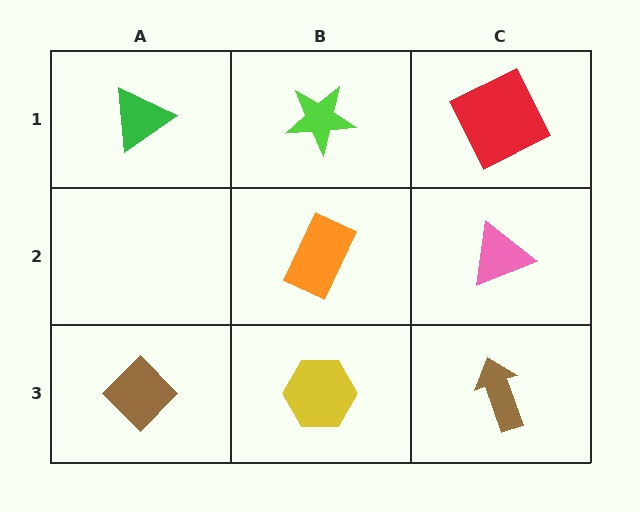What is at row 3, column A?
A brown diamond.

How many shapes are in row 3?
3 shapes.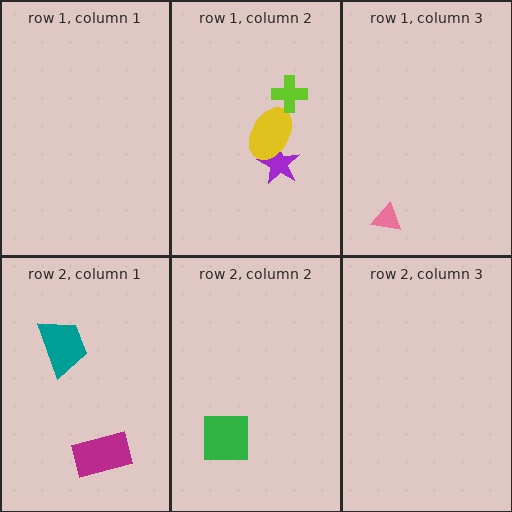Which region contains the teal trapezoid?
The row 2, column 1 region.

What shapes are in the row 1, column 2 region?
The purple star, the yellow ellipse, the lime cross.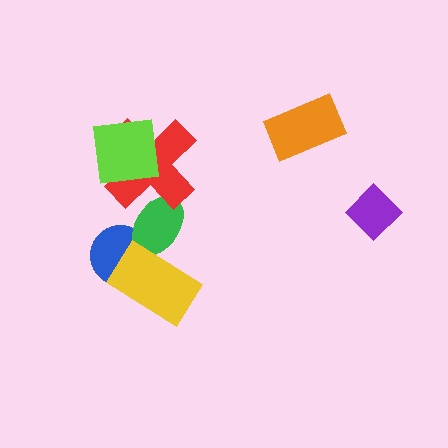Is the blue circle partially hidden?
Yes, it is partially covered by another shape.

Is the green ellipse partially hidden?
Yes, it is partially covered by another shape.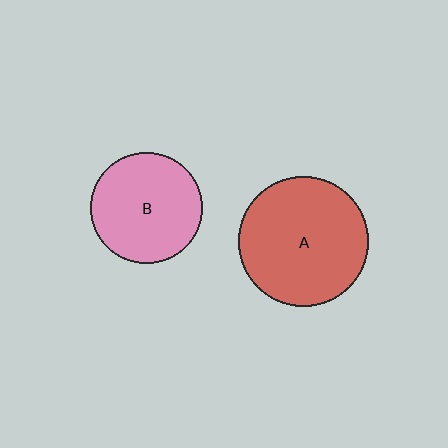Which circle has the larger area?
Circle A (red).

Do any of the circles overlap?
No, none of the circles overlap.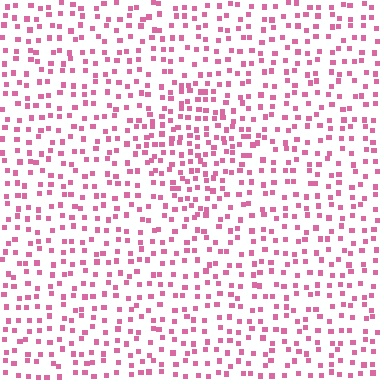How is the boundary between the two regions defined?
The boundary is defined by a change in element density (approximately 1.6x ratio). All elements are the same color, size, and shape.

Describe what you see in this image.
The image contains small pink elements arranged at two different densities. A diamond-shaped region is visible where the elements are more densely packed than the surrounding area.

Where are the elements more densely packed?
The elements are more densely packed inside the diamond boundary.